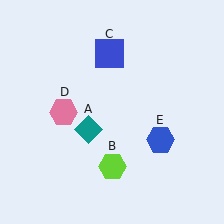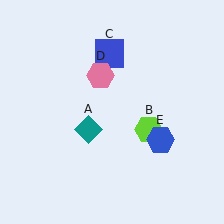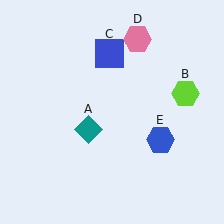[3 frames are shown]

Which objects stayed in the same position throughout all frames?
Teal diamond (object A) and blue square (object C) and blue hexagon (object E) remained stationary.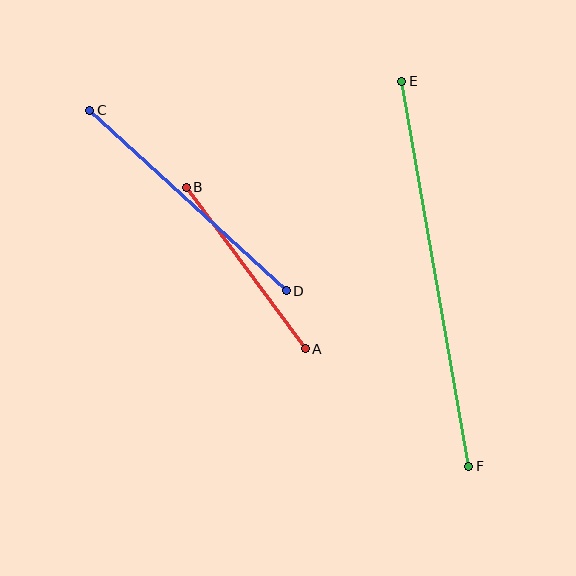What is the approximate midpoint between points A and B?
The midpoint is at approximately (246, 268) pixels.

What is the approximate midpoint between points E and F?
The midpoint is at approximately (435, 274) pixels.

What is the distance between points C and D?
The distance is approximately 267 pixels.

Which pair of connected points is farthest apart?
Points E and F are farthest apart.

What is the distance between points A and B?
The distance is approximately 200 pixels.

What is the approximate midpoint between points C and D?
The midpoint is at approximately (188, 201) pixels.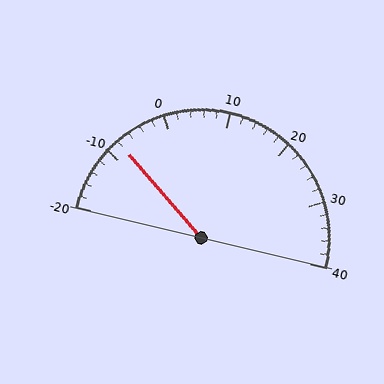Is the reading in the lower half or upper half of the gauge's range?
The reading is in the lower half of the range (-20 to 40).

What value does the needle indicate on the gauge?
The needle indicates approximately -8.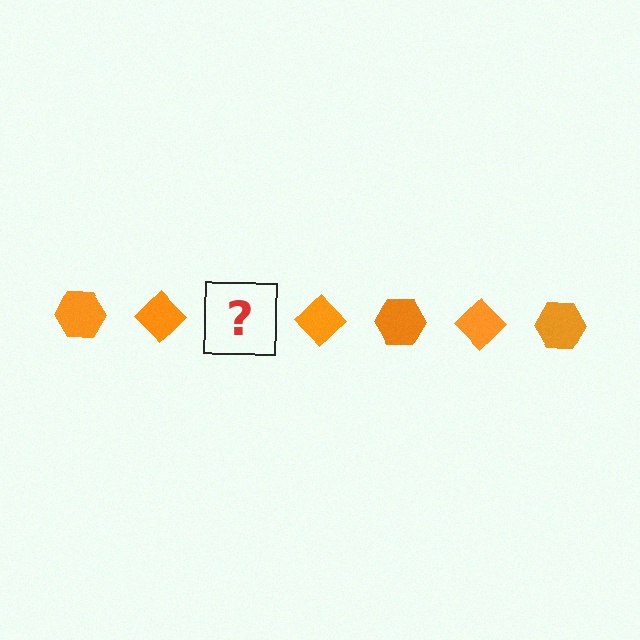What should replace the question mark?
The question mark should be replaced with an orange hexagon.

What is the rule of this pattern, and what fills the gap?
The rule is that the pattern cycles through hexagon, diamond shapes in orange. The gap should be filled with an orange hexagon.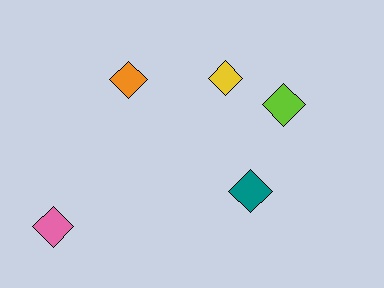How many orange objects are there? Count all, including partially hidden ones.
There is 1 orange object.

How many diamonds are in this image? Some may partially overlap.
There are 5 diamonds.